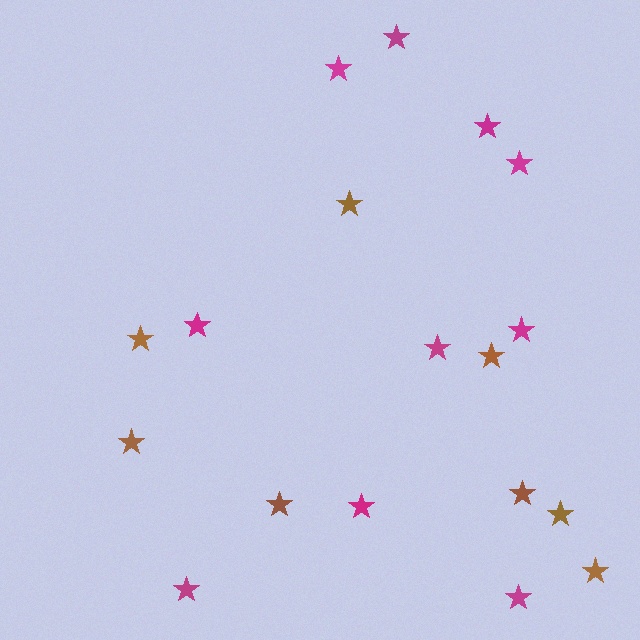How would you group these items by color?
There are 2 groups: one group of brown stars (8) and one group of magenta stars (10).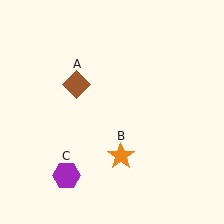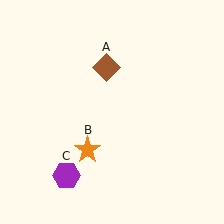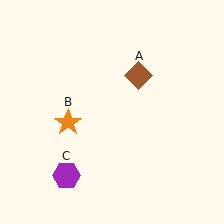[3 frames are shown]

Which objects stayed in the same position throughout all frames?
Purple hexagon (object C) remained stationary.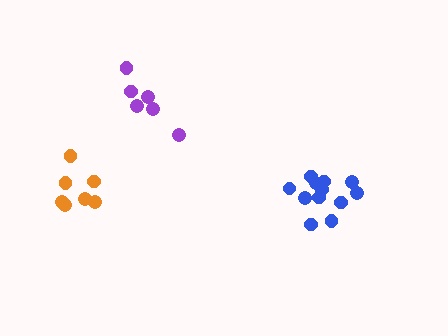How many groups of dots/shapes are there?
There are 3 groups.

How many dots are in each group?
Group 1: 6 dots, Group 2: 7 dots, Group 3: 12 dots (25 total).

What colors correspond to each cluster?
The clusters are colored: purple, orange, blue.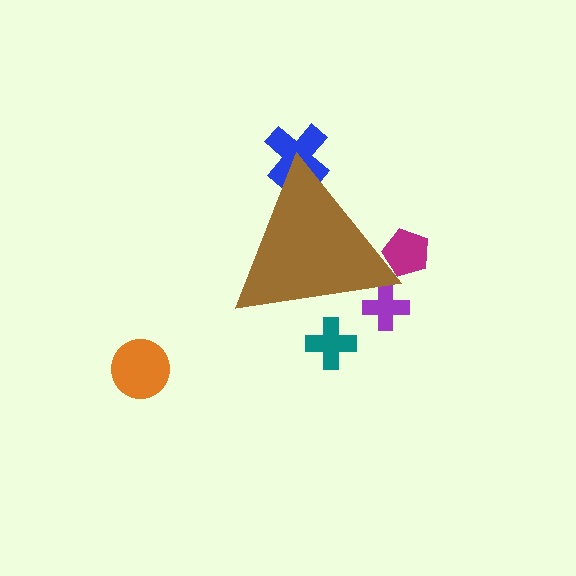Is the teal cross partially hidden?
Yes, the teal cross is partially hidden behind the brown triangle.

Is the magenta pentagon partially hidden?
Yes, the magenta pentagon is partially hidden behind the brown triangle.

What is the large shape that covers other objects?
A brown triangle.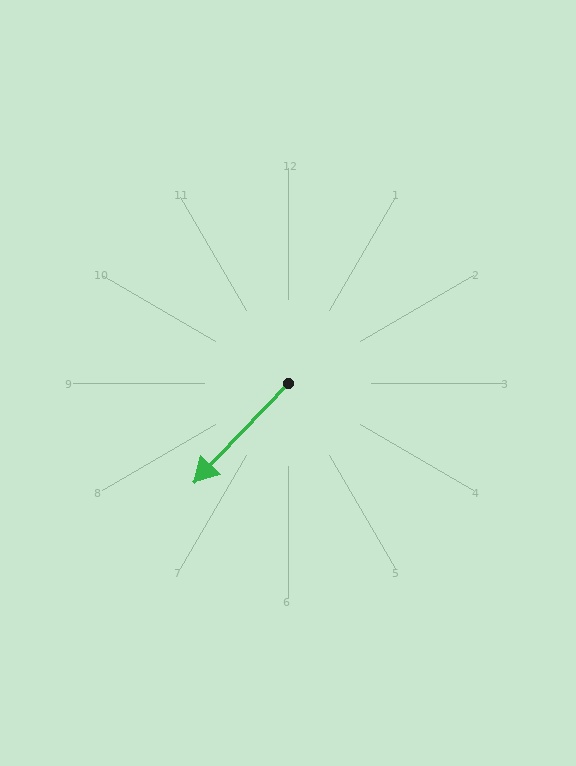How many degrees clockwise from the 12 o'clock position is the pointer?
Approximately 223 degrees.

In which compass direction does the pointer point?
Southwest.